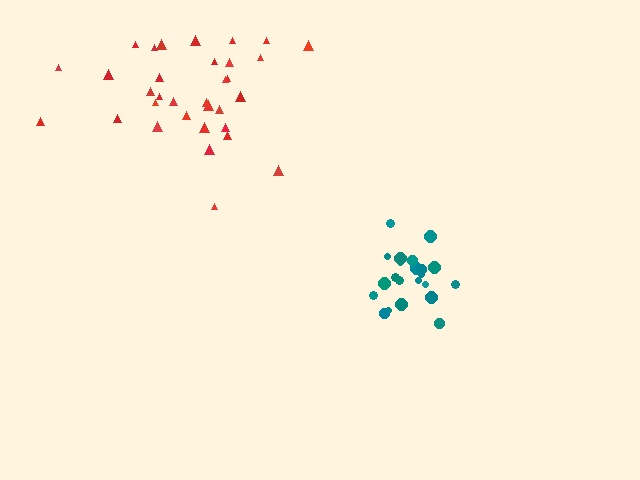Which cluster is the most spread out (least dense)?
Red.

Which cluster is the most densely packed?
Teal.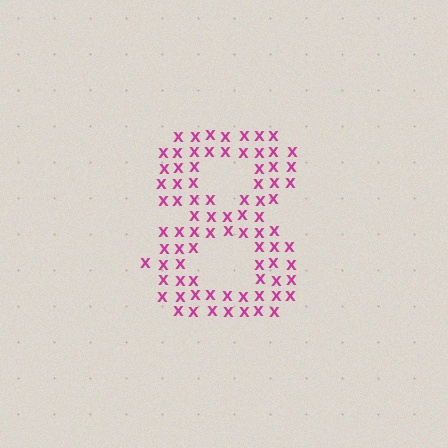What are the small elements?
The small elements are letter X's.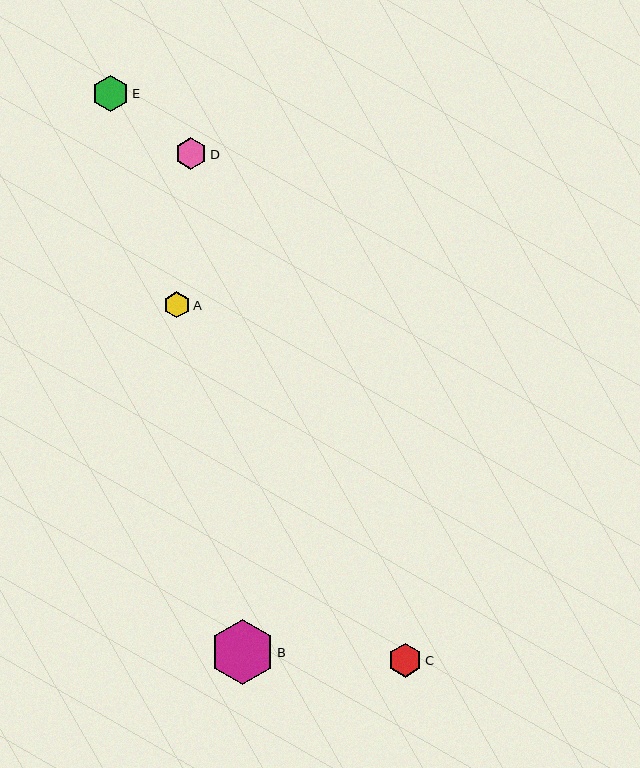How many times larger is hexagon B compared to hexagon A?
Hexagon B is approximately 2.4 times the size of hexagon A.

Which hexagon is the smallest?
Hexagon A is the smallest with a size of approximately 27 pixels.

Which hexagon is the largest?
Hexagon B is the largest with a size of approximately 64 pixels.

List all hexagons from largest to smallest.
From largest to smallest: B, E, C, D, A.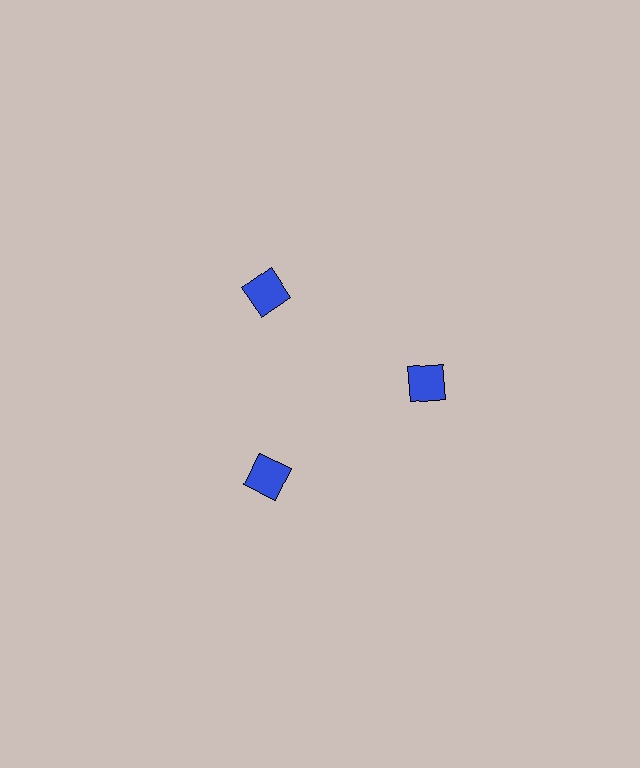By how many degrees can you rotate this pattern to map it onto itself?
The pattern maps onto itself every 120 degrees of rotation.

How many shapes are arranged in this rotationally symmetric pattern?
There are 3 shapes, arranged in 3 groups of 1.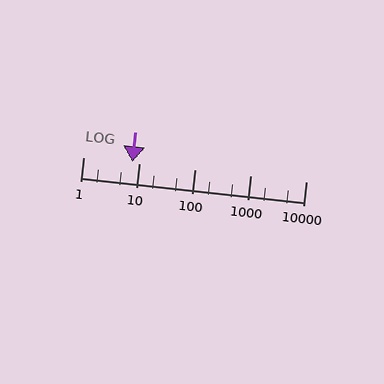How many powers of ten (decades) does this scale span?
The scale spans 4 decades, from 1 to 10000.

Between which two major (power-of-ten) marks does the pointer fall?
The pointer is between 1 and 10.